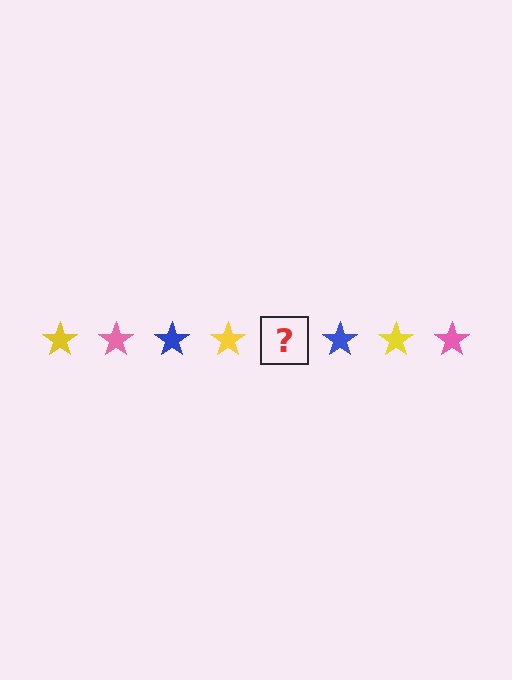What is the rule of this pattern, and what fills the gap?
The rule is that the pattern cycles through yellow, pink, blue stars. The gap should be filled with a pink star.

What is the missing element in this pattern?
The missing element is a pink star.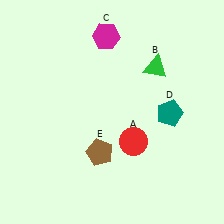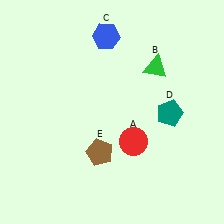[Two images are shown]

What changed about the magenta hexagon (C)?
In Image 1, C is magenta. In Image 2, it changed to blue.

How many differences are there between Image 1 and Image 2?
There is 1 difference between the two images.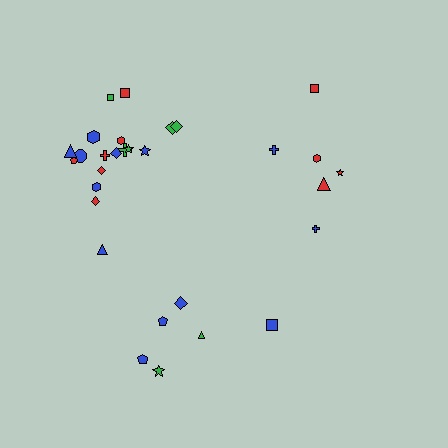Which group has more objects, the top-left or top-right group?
The top-left group.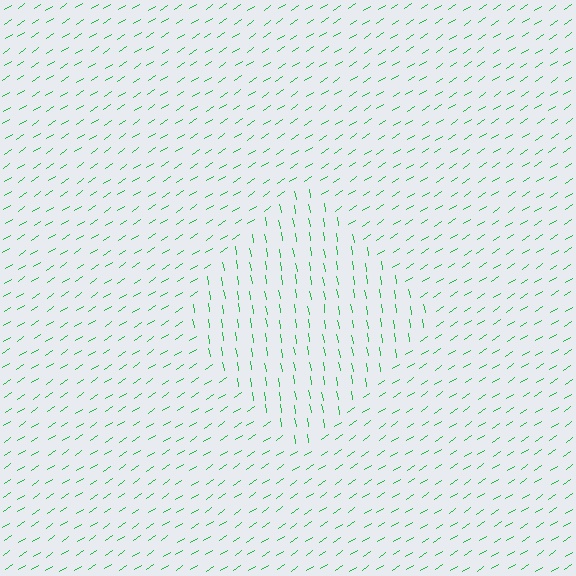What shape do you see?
I see a diamond.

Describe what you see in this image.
The image is filled with small green line segments. A diamond region in the image has lines oriented differently from the surrounding lines, creating a visible texture boundary.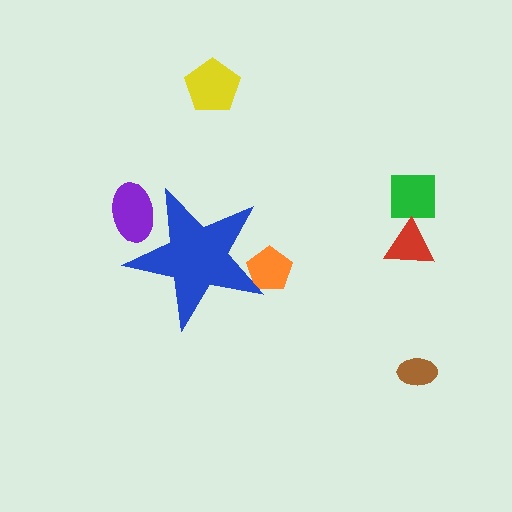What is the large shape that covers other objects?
A blue star.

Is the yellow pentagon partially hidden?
No, the yellow pentagon is fully visible.